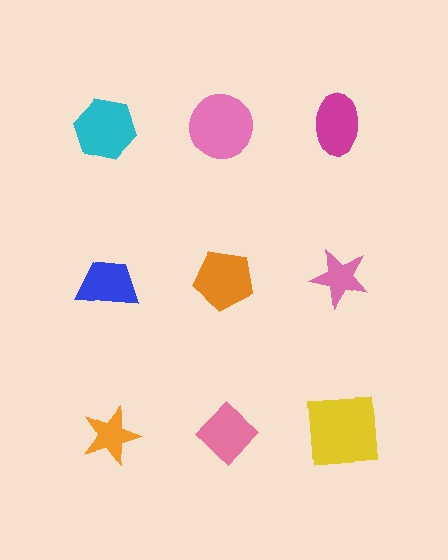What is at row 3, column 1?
An orange star.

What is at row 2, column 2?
An orange pentagon.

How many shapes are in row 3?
3 shapes.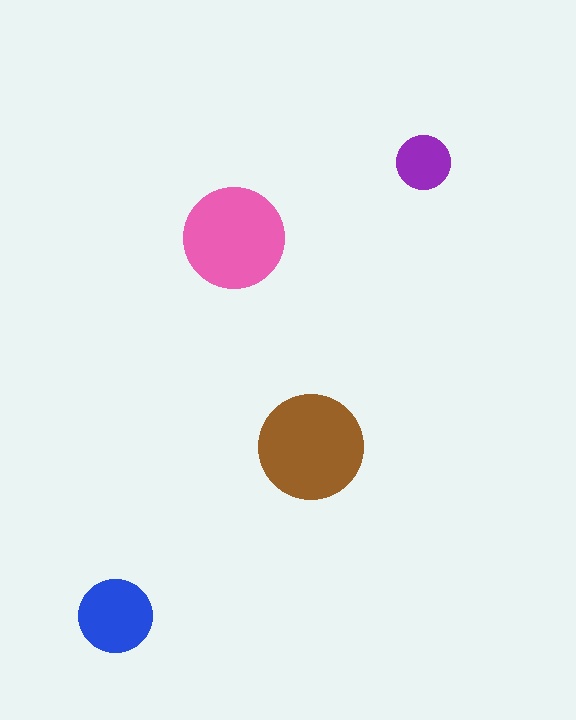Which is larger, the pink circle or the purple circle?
The pink one.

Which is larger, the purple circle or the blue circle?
The blue one.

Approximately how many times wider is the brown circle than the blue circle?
About 1.5 times wider.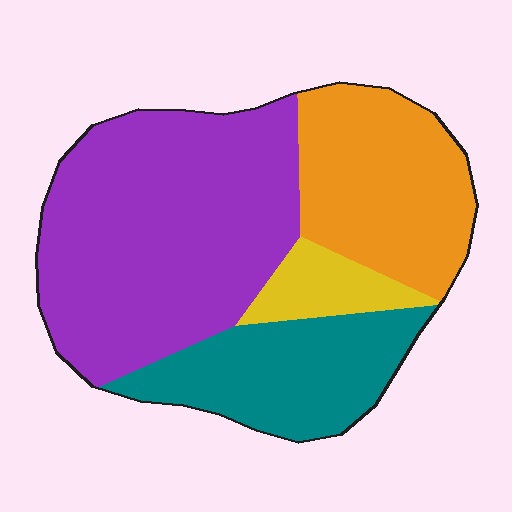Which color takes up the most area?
Purple, at roughly 45%.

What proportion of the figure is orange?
Orange takes up about one quarter (1/4) of the figure.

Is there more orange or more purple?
Purple.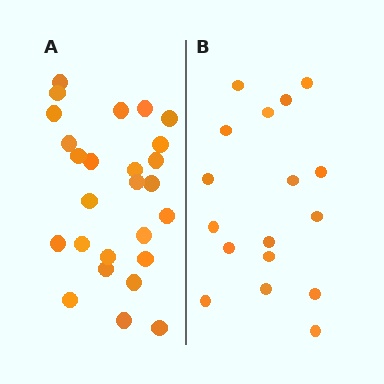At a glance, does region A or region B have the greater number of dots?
Region A (the left region) has more dots.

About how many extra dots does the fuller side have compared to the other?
Region A has roughly 8 or so more dots than region B.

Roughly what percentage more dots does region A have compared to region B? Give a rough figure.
About 55% more.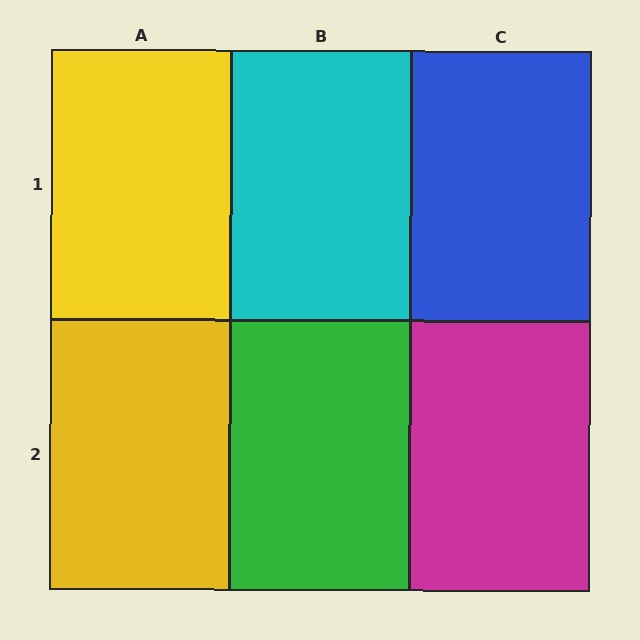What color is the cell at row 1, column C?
Blue.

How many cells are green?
1 cell is green.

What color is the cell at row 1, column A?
Yellow.